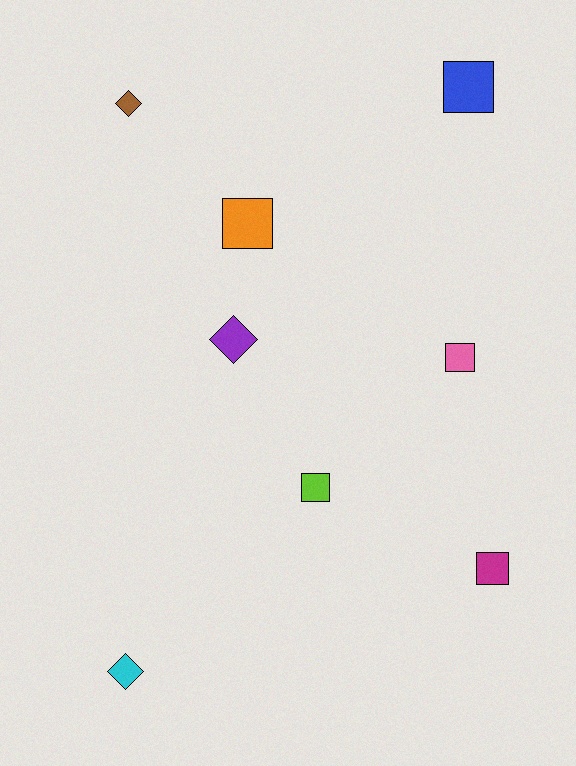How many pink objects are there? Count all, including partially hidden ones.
There is 1 pink object.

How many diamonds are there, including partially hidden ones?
There are 3 diamonds.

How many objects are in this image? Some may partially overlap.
There are 8 objects.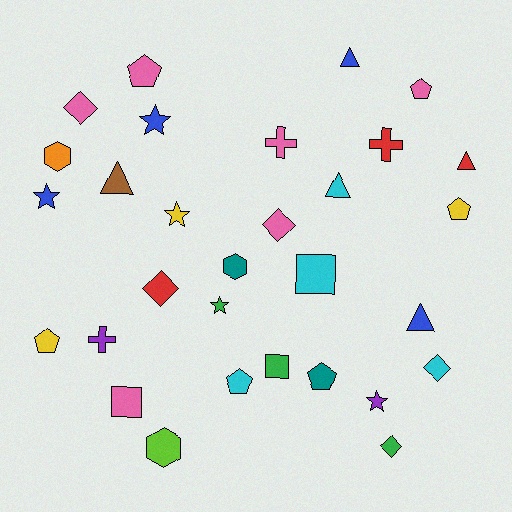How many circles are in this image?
There are no circles.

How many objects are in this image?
There are 30 objects.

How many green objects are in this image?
There are 3 green objects.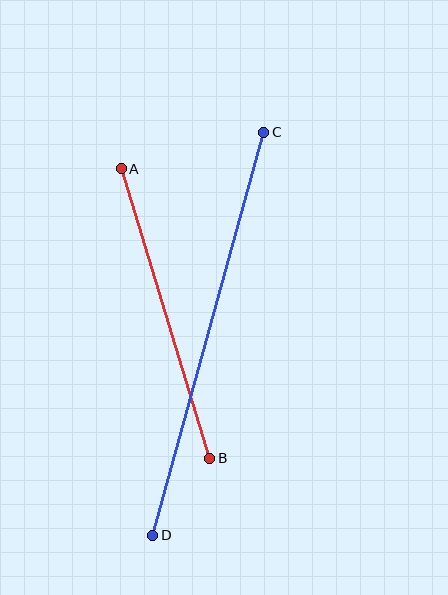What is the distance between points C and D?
The distance is approximately 418 pixels.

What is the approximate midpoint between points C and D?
The midpoint is at approximately (208, 334) pixels.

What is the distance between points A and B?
The distance is approximately 303 pixels.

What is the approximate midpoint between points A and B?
The midpoint is at approximately (166, 314) pixels.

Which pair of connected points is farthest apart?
Points C and D are farthest apart.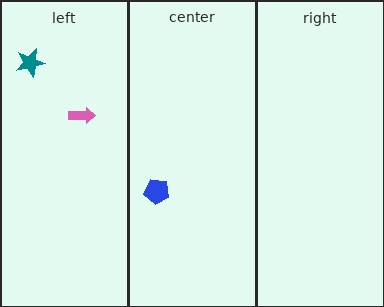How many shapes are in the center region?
1.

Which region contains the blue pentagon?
The center region.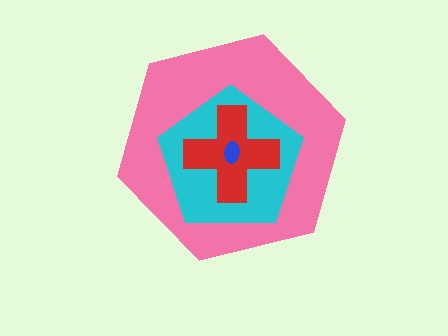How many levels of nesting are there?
4.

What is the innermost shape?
The blue ellipse.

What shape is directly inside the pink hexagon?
The cyan pentagon.